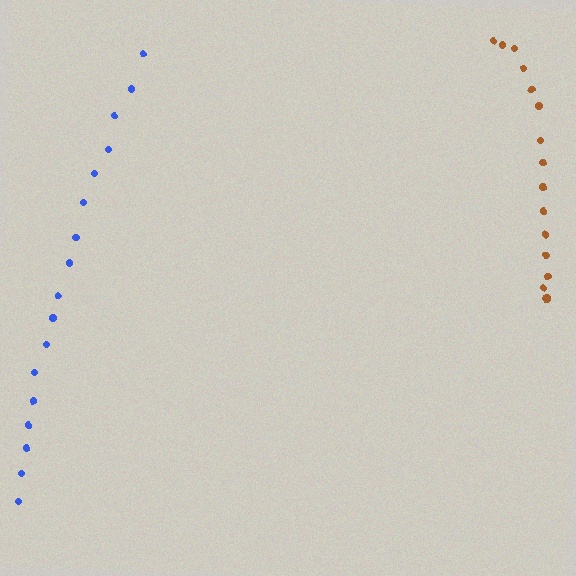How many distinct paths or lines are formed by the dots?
There are 2 distinct paths.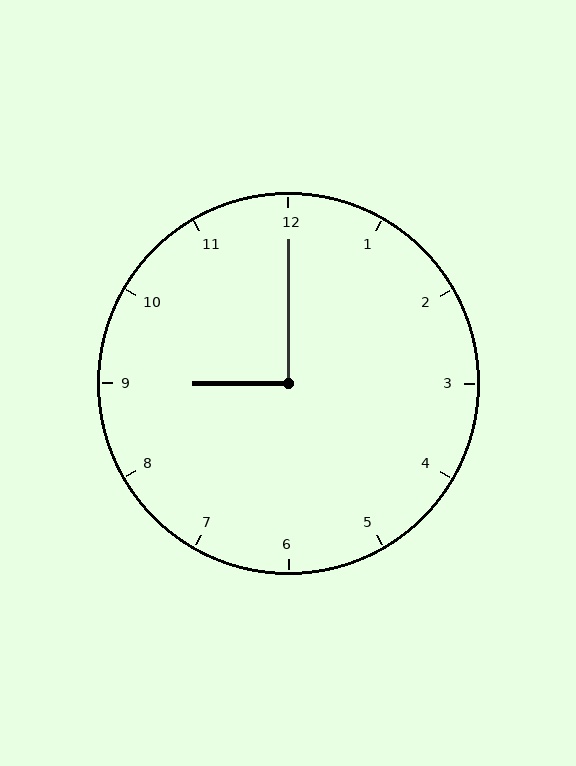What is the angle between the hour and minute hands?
Approximately 90 degrees.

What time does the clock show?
9:00.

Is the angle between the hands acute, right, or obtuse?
It is right.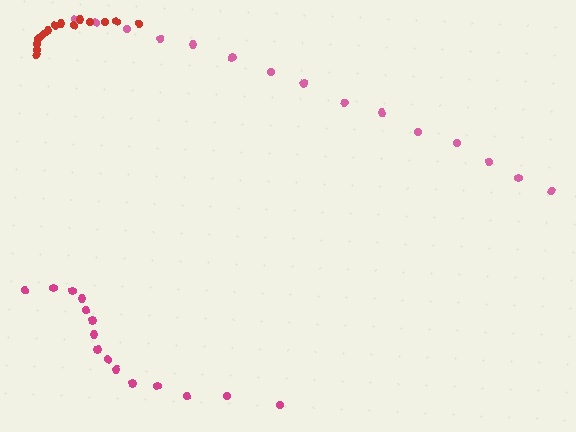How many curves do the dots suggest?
There are 3 distinct paths.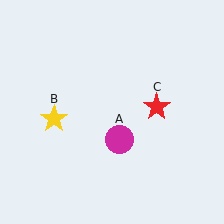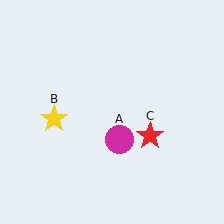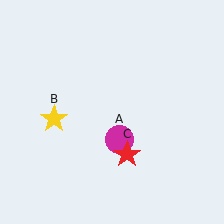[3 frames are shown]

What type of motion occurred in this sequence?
The red star (object C) rotated clockwise around the center of the scene.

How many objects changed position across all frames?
1 object changed position: red star (object C).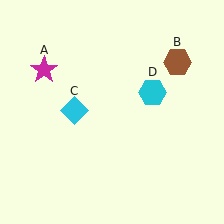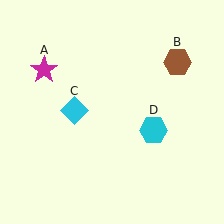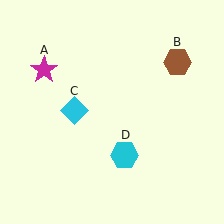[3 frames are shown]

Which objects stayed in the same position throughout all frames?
Magenta star (object A) and brown hexagon (object B) and cyan diamond (object C) remained stationary.